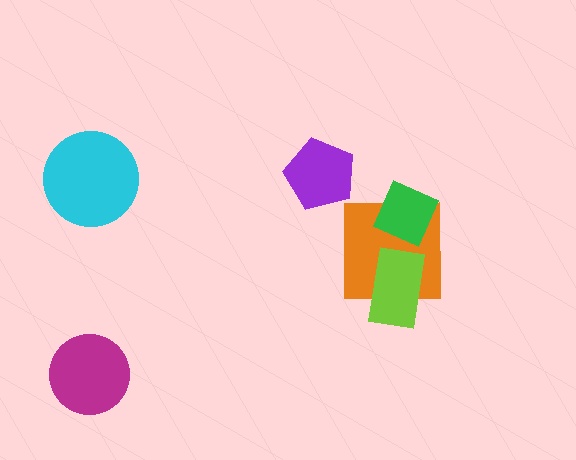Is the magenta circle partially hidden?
No, no other shape covers it.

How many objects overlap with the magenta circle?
0 objects overlap with the magenta circle.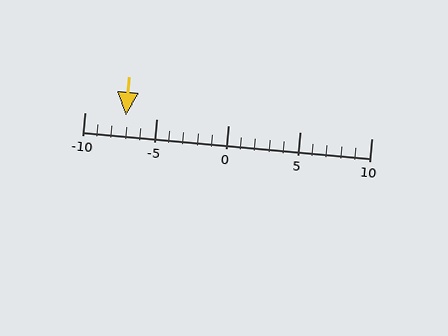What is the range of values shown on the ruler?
The ruler shows values from -10 to 10.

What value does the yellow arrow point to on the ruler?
The yellow arrow points to approximately -7.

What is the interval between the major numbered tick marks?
The major tick marks are spaced 5 units apart.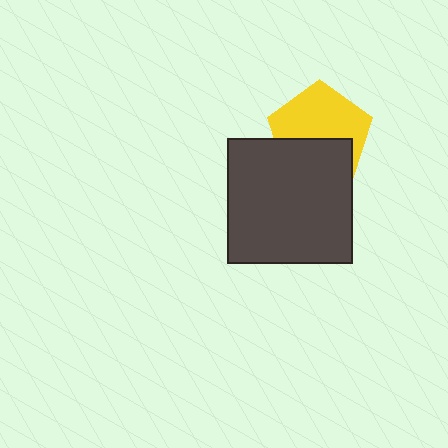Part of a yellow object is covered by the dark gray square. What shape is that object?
It is a pentagon.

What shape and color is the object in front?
The object in front is a dark gray square.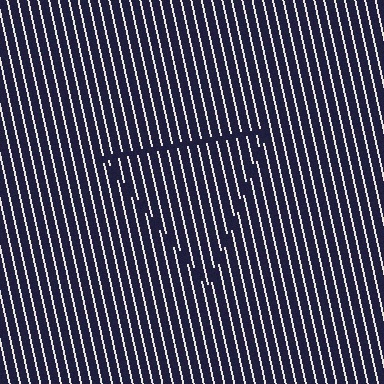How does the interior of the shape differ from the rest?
The interior of the shape contains the same grating, shifted by half a period — the contour is defined by the phase discontinuity where line-ends from the inner and outer gratings abut.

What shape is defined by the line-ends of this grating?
An illusory triangle. The interior of the shape contains the same grating, shifted by half a period — the contour is defined by the phase discontinuity where line-ends from the inner and outer gratings abut.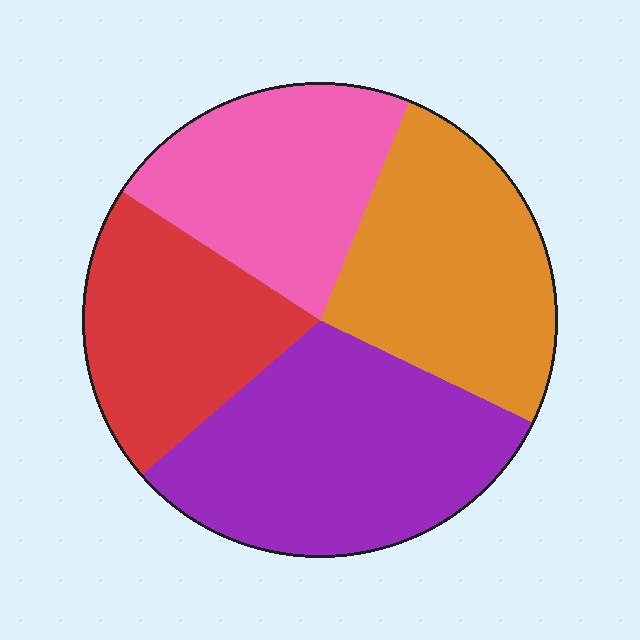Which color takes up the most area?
Purple, at roughly 30%.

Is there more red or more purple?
Purple.